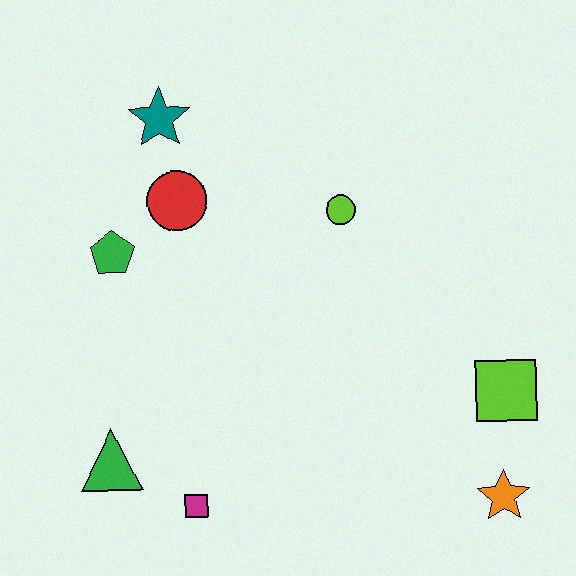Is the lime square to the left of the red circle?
No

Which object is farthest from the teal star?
The orange star is farthest from the teal star.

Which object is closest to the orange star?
The lime square is closest to the orange star.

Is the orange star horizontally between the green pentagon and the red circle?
No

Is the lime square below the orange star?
No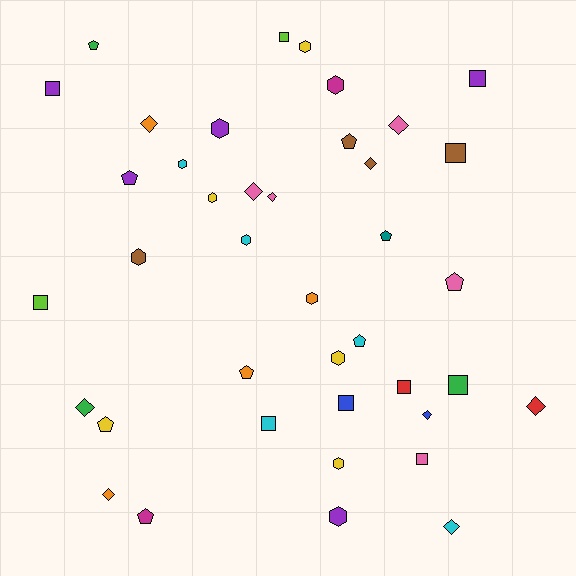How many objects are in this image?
There are 40 objects.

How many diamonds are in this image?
There are 10 diamonds.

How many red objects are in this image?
There are 2 red objects.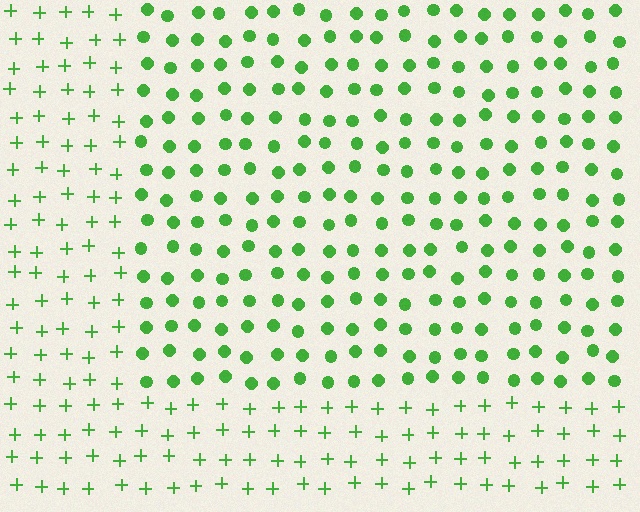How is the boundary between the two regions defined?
The boundary is defined by a change in element shape: circles inside vs. plus signs outside. All elements share the same color and spacing.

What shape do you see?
I see a rectangle.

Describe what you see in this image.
The image is filled with small green elements arranged in a uniform grid. A rectangle-shaped region contains circles, while the surrounding area contains plus signs. The boundary is defined purely by the change in element shape.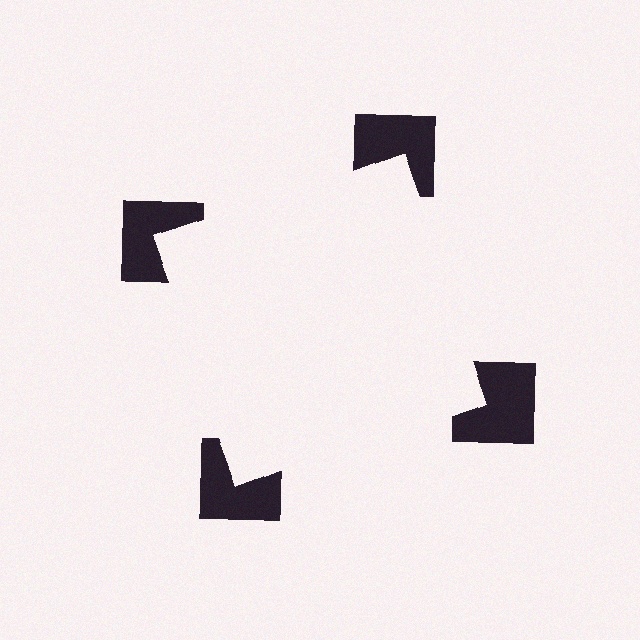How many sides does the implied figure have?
4 sides.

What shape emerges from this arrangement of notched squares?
An illusory square — its edges are inferred from the aligned wedge cuts in the notched squares, not physically drawn.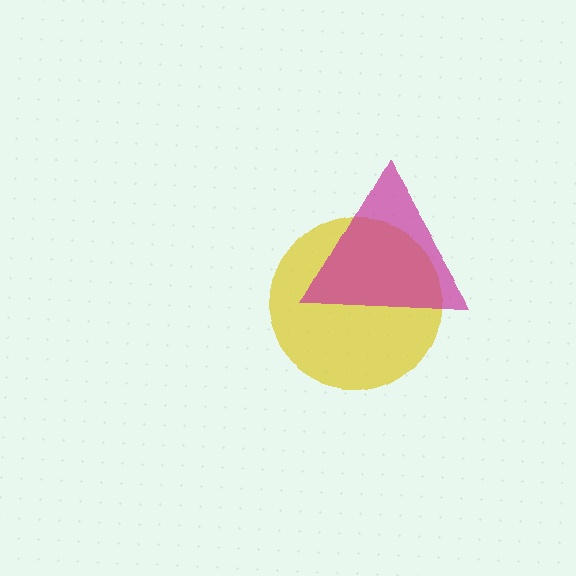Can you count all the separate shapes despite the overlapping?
Yes, there are 2 separate shapes.